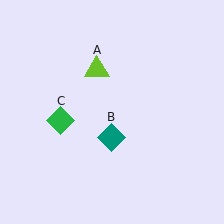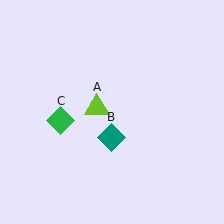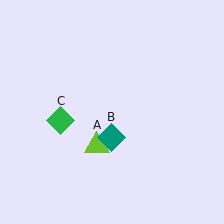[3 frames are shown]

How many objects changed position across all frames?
1 object changed position: lime triangle (object A).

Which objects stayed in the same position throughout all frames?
Teal diamond (object B) and green diamond (object C) remained stationary.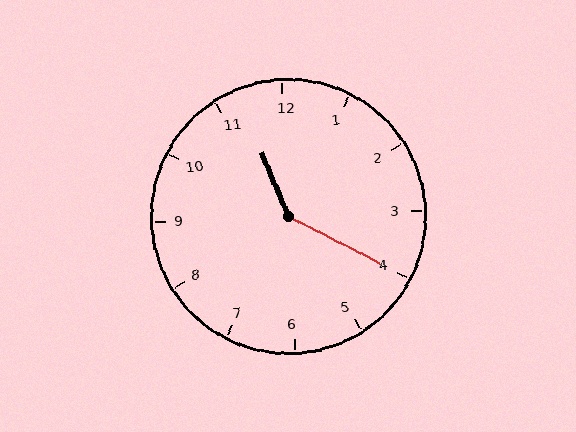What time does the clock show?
11:20.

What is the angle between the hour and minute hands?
Approximately 140 degrees.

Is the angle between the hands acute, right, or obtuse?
It is obtuse.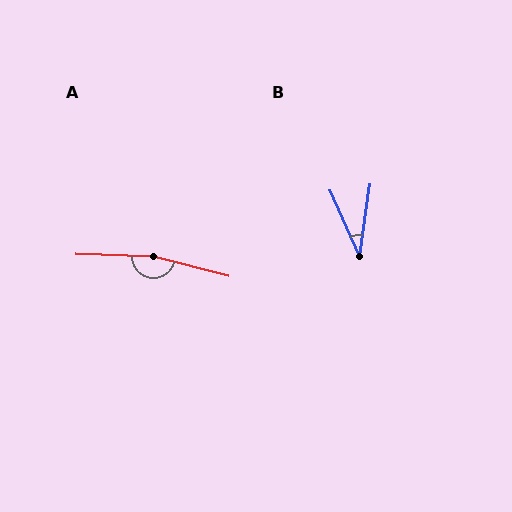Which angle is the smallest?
B, at approximately 32 degrees.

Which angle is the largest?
A, at approximately 167 degrees.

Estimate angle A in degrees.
Approximately 167 degrees.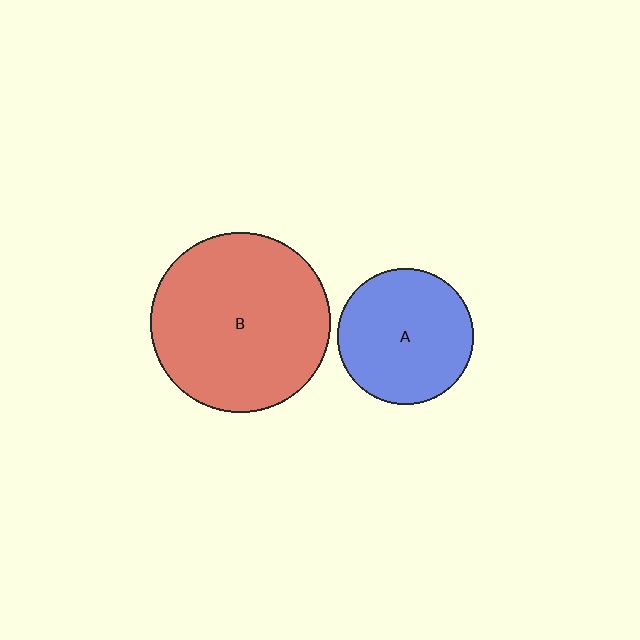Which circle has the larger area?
Circle B (red).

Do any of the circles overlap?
No, none of the circles overlap.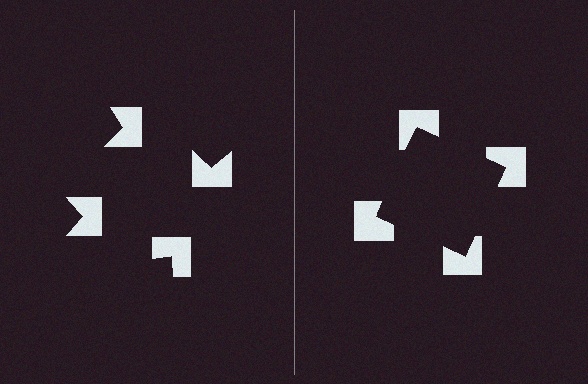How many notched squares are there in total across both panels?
8 — 4 on each side.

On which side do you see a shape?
An illusory square appears on the right side. On the left side the wedge cuts are rotated, so no coherent shape forms.